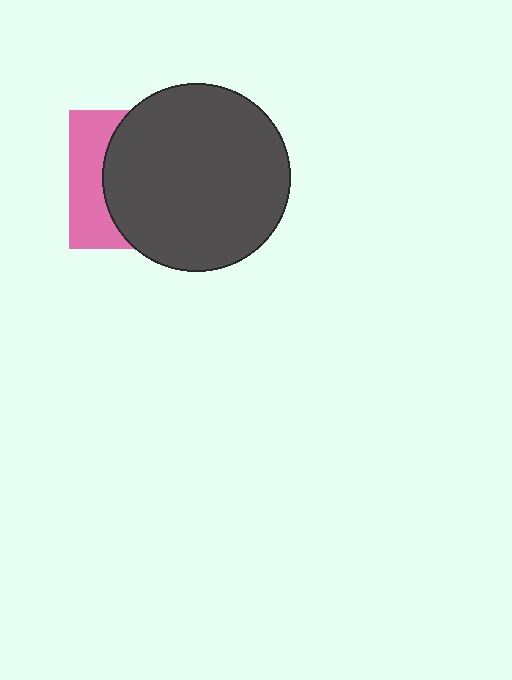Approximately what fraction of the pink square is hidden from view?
Roughly 70% of the pink square is hidden behind the dark gray circle.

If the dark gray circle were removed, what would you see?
You would see the complete pink square.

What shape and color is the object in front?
The object in front is a dark gray circle.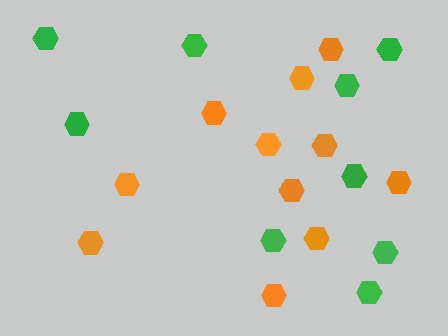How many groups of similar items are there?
There are 2 groups: one group of orange hexagons (11) and one group of green hexagons (9).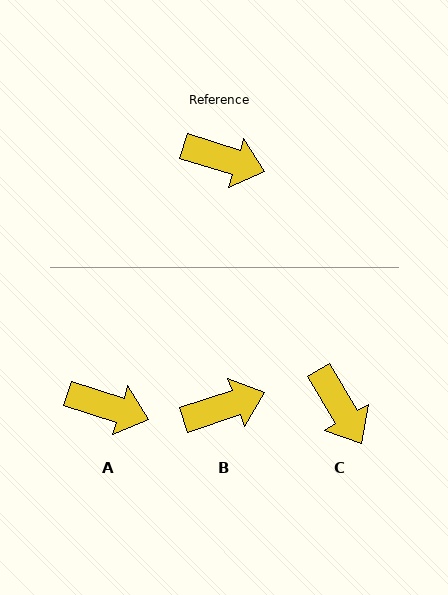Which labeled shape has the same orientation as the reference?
A.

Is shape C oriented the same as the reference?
No, it is off by about 42 degrees.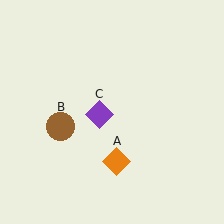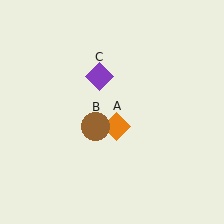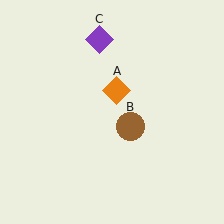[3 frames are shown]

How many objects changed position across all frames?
3 objects changed position: orange diamond (object A), brown circle (object B), purple diamond (object C).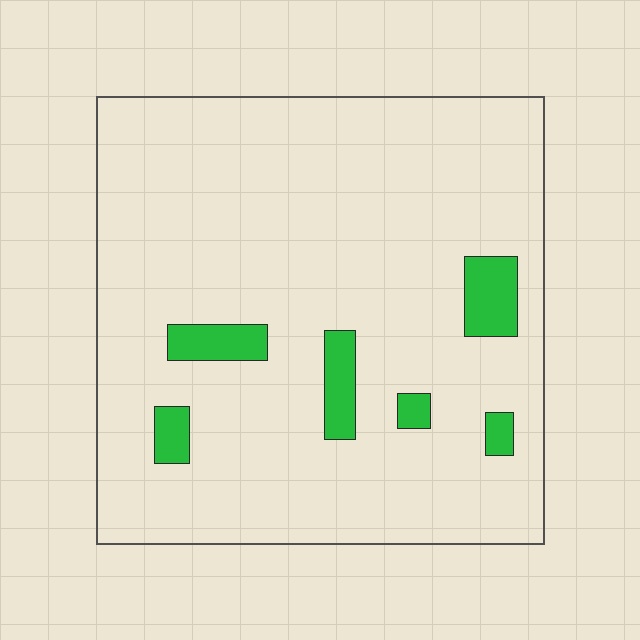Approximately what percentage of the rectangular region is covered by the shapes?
Approximately 10%.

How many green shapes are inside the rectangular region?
6.